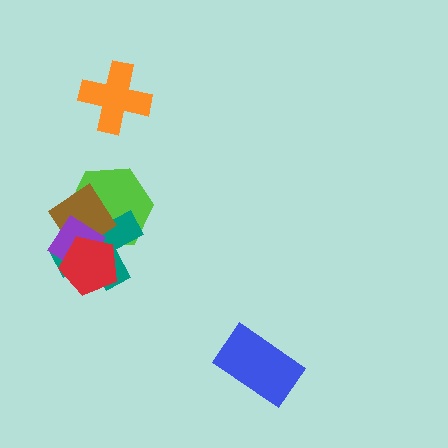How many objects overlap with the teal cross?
4 objects overlap with the teal cross.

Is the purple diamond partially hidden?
Yes, it is partially covered by another shape.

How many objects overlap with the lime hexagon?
4 objects overlap with the lime hexagon.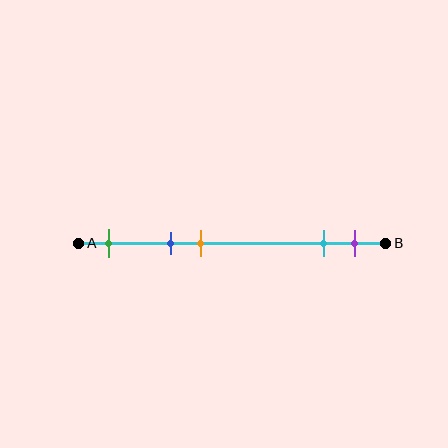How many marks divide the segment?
There are 5 marks dividing the segment.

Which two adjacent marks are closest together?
The cyan and purple marks are the closest adjacent pair.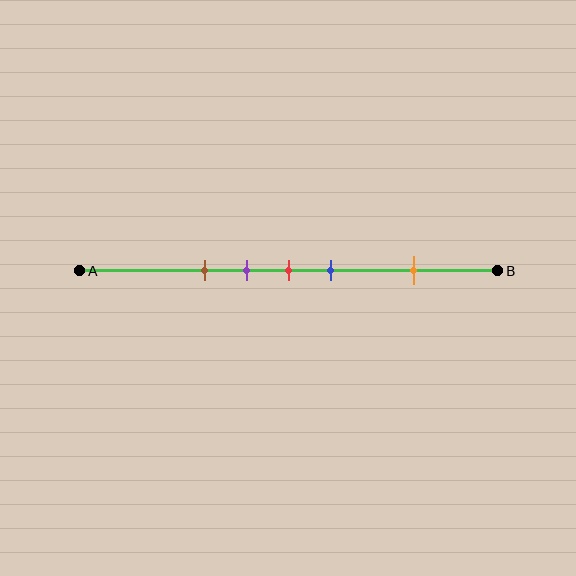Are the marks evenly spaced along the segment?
No, the marks are not evenly spaced.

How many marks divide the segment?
There are 5 marks dividing the segment.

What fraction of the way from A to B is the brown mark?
The brown mark is approximately 30% (0.3) of the way from A to B.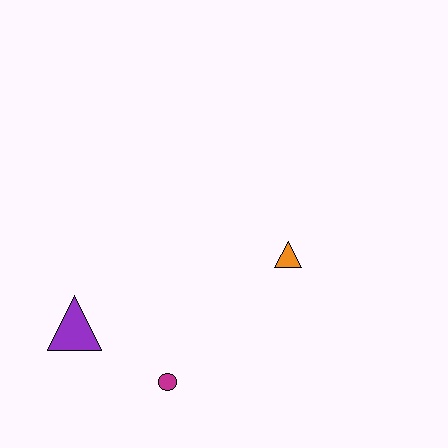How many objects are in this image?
There are 3 objects.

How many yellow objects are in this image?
There are no yellow objects.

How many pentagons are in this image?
There are no pentagons.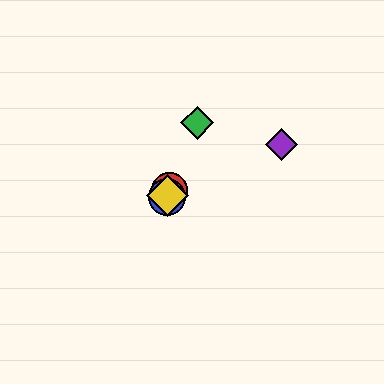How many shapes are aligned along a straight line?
4 shapes (the red circle, the blue circle, the green diamond, the yellow diamond) are aligned along a straight line.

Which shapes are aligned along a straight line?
The red circle, the blue circle, the green diamond, the yellow diamond are aligned along a straight line.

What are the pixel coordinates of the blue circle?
The blue circle is at (167, 197).